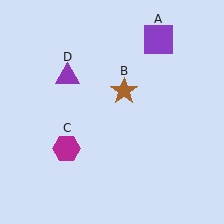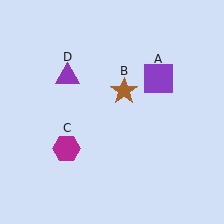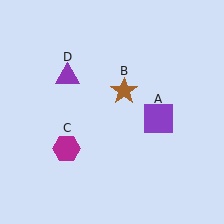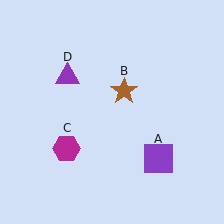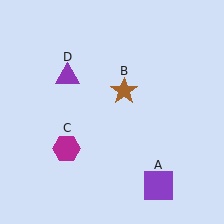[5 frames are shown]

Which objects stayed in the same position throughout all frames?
Brown star (object B) and magenta hexagon (object C) and purple triangle (object D) remained stationary.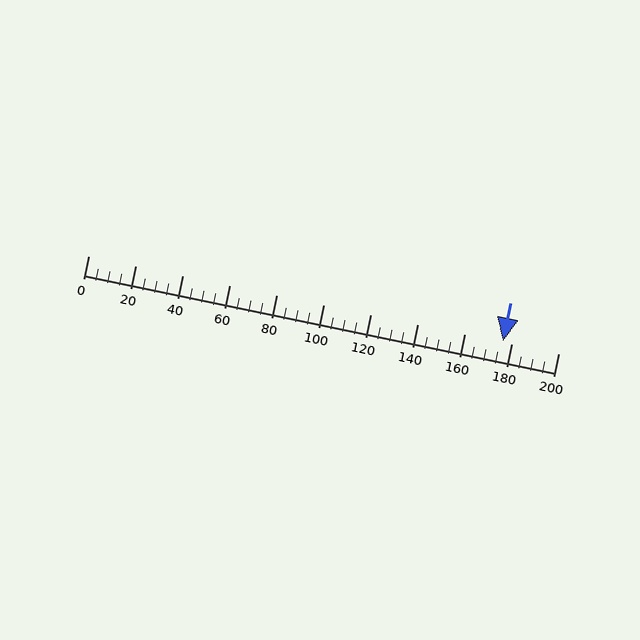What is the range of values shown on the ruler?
The ruler shows values from 0 to 200.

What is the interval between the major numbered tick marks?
The major tick marks are spaced 20 units apart.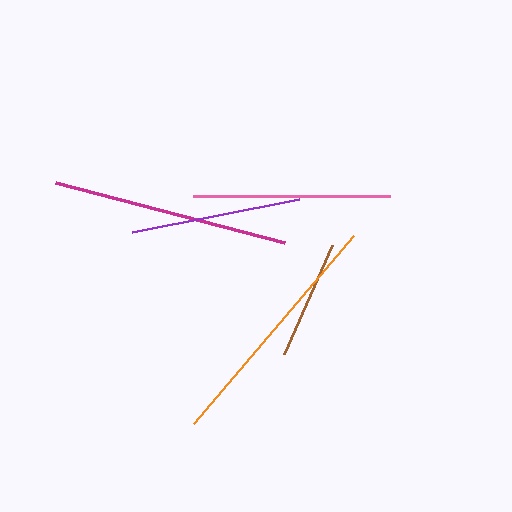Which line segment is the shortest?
The brown line is the shortest at approximately 118 pixels.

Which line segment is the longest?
The orange line is the longest at approximately 247 pixels.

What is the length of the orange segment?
The orange segment is approximately 247 pixels long.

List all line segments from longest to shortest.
From longest to shortest: orange, magenta, pink, purple, brown.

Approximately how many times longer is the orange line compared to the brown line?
The orange line is approximately 2.1 times the length of the brown line.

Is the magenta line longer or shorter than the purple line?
The magenta line is longer than the purple line.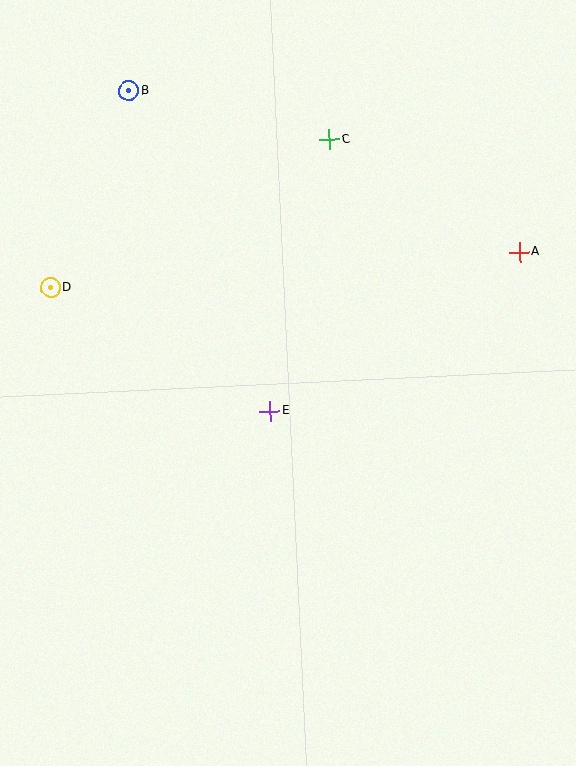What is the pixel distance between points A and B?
The distance between A and B is 423 pixels.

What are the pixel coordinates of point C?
Point C is at (329, 140).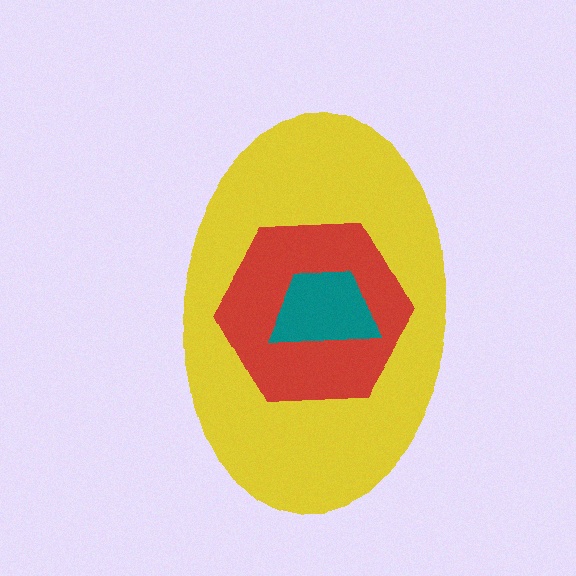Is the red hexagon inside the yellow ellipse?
Yes.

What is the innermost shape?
The teal trapezoid.